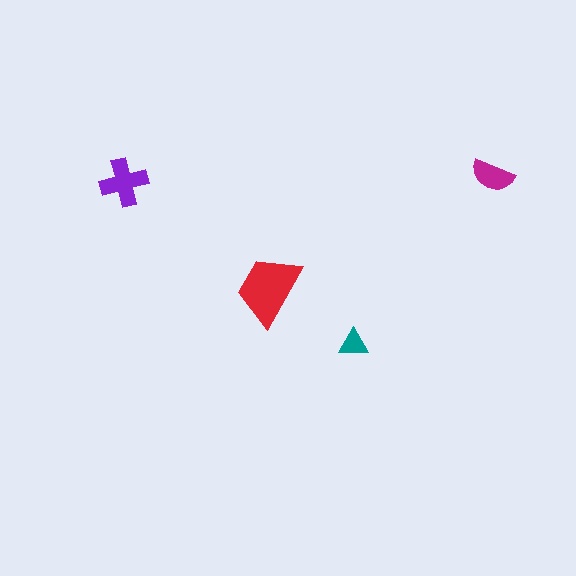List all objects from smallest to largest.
The teal triangle, the magenta semicircle, the purple cross, the red trapezoid.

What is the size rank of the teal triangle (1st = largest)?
4th.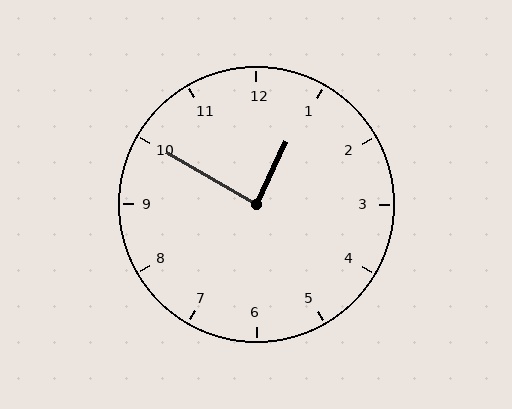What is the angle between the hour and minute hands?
Approximately 85 degrees.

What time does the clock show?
12:50.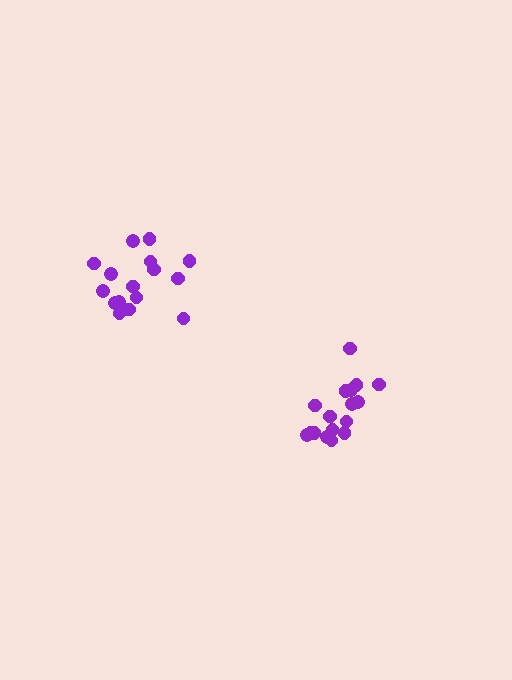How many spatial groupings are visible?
There are 2 spatial groupings.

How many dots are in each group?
Group 1: 17 dots, Group 2: 16 dots (33 total).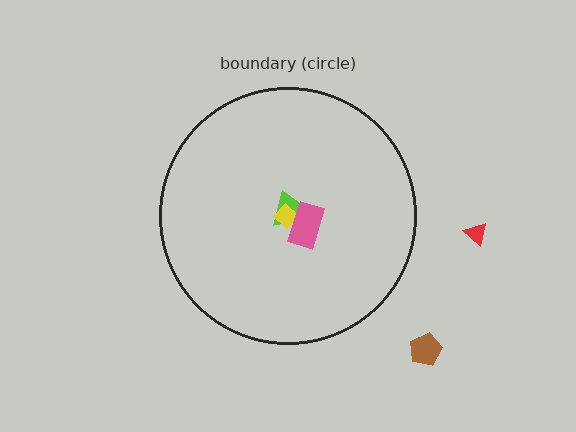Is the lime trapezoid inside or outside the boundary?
Inside.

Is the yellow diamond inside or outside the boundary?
Inside.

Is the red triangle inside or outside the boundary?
Outside.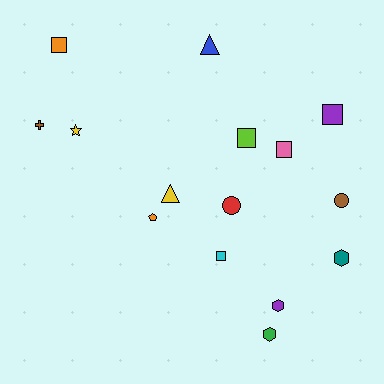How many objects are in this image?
There are 15 objects.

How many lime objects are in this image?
There is 1 lime object.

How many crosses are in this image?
There is 1 cross.